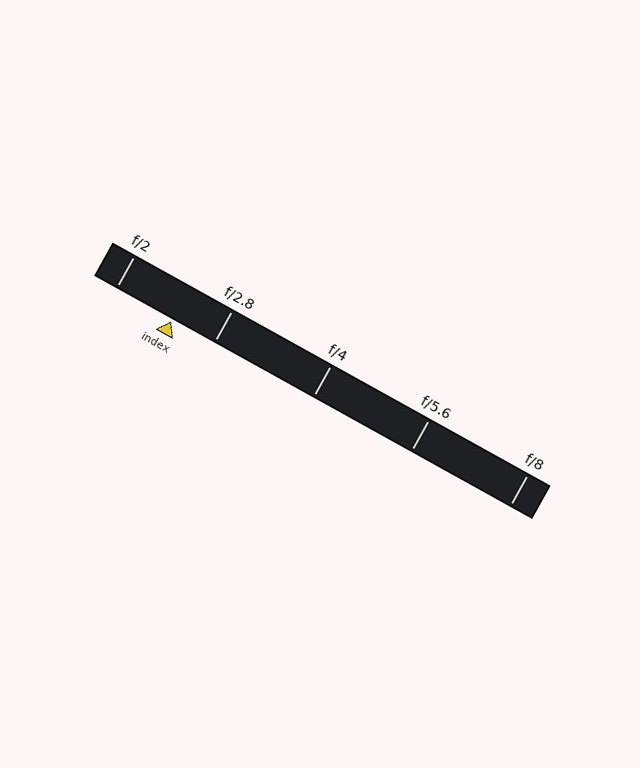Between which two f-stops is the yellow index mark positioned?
The index mark is between f/2 and f/2.8.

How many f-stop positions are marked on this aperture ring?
There are 5 f-stop positions marked.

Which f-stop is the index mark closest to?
The index mark is closest to f/2.8.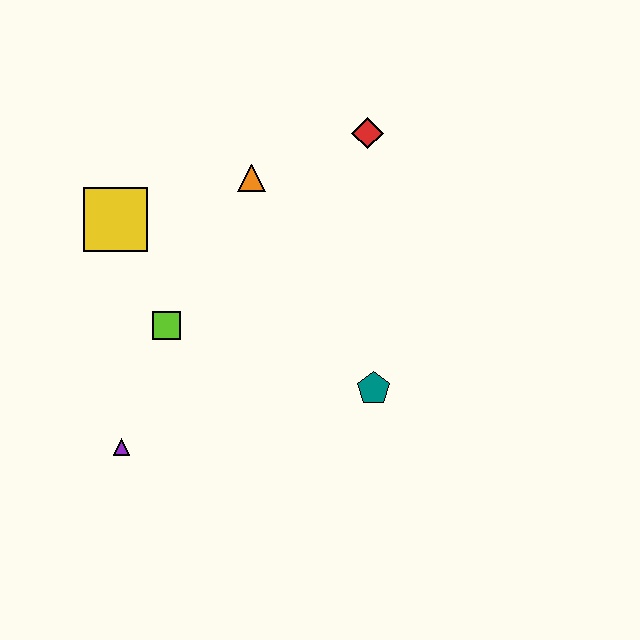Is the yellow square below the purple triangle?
No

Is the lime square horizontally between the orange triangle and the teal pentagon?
No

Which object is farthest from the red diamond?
The purple triangle is farthest from the red diamond.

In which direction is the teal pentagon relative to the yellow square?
The teal pentagon is to the right of the yellow square.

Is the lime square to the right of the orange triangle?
No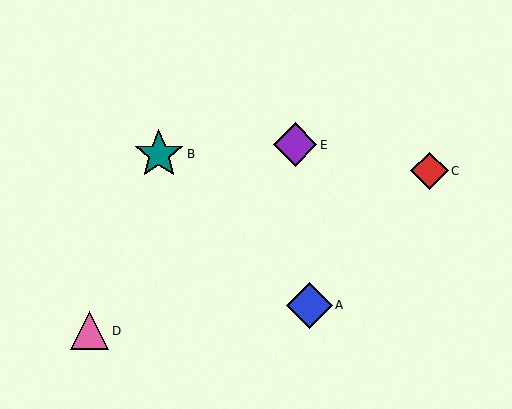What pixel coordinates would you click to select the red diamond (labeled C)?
Click at (429, 171) to select the red diamond C.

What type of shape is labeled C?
Shape C is a red diamond.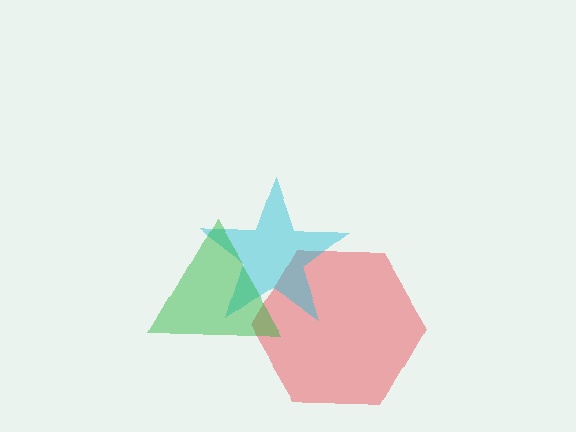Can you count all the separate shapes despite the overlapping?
Yes, there are 3 separate shapes.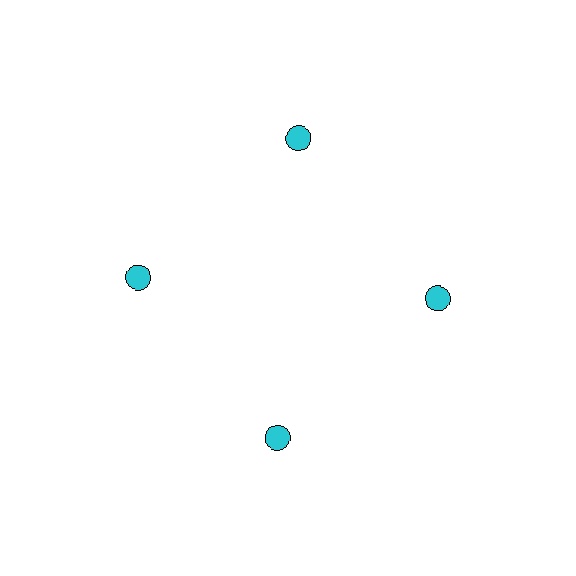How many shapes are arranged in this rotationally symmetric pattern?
There are 4 shapes, arranged in 4 groups of 1.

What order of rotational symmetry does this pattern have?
This pattern has 4-fold rotational symmetry.